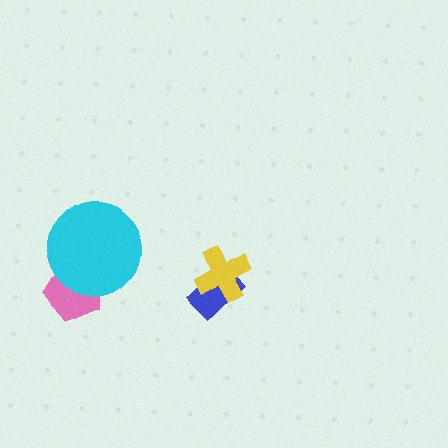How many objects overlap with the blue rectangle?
1 object overlaps with the blue rectangle.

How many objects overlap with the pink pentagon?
1 object overlaps with the pink pentagon.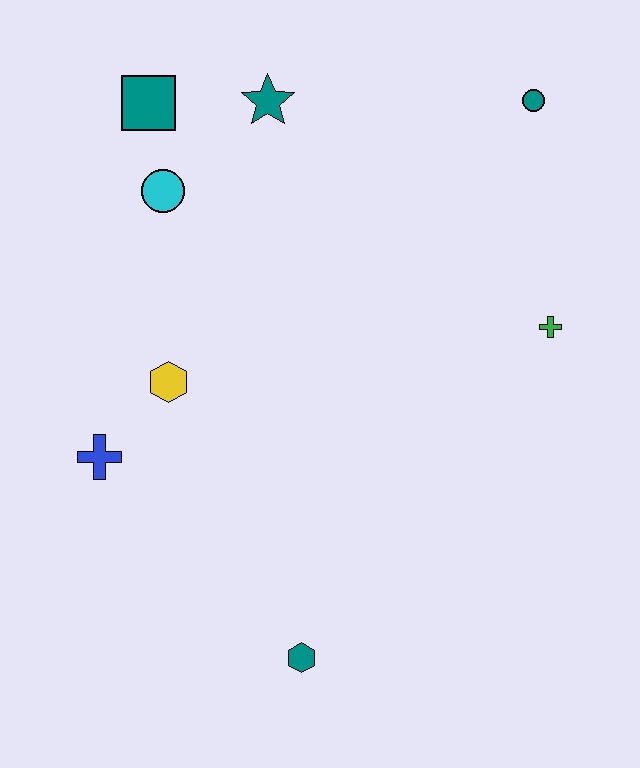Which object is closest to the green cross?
The teal circle is closest to the green cross.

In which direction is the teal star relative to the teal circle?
The teal star is to the left of the teal circle.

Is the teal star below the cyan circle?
No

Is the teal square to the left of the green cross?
Yes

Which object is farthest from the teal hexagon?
The teal circle is farthest from the teal hexagon.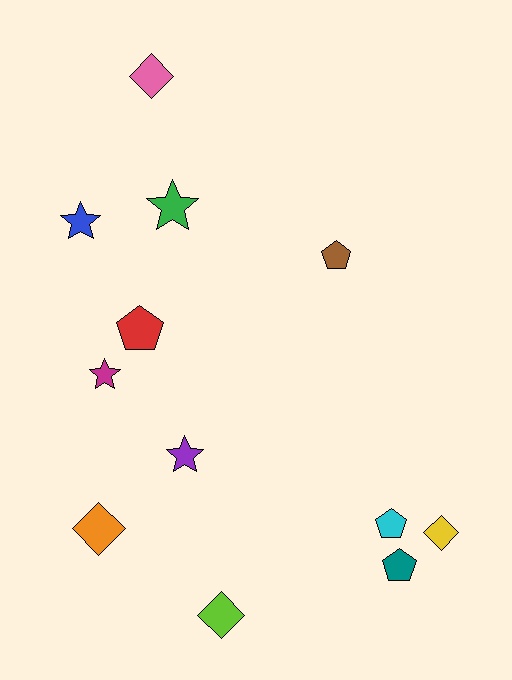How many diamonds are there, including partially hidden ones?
There are 4 diamonds.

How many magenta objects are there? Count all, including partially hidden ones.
There is 1 magenta object.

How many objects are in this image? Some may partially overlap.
There are 12 objects.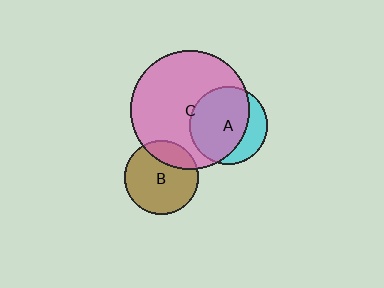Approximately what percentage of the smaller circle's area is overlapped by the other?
Approximately 70%.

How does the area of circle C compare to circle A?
Approximately 2.4 times.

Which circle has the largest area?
Circle C (pink).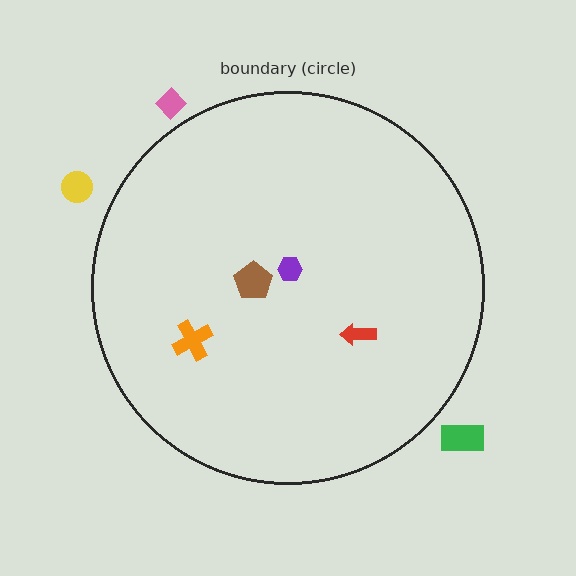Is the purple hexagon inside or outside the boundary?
Inside.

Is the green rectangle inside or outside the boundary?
Outside.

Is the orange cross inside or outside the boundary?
Inside.